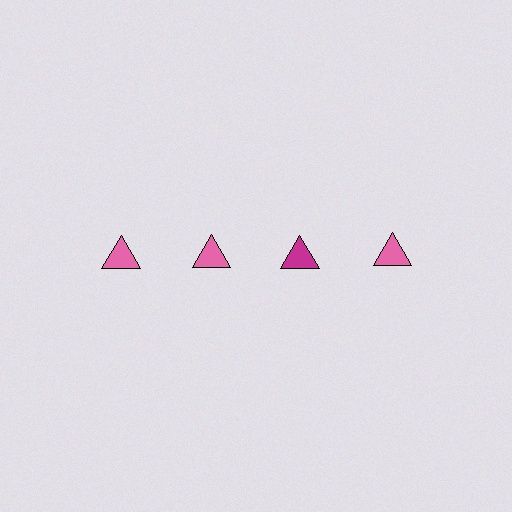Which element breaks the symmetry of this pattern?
The magenta triangle in the top row, center column breaks the symmetry. All other shapes are pink triangles.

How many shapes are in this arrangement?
There are 4 shapes arranged in a grid pattern.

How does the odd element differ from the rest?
It has a different color: magenta instead of pink.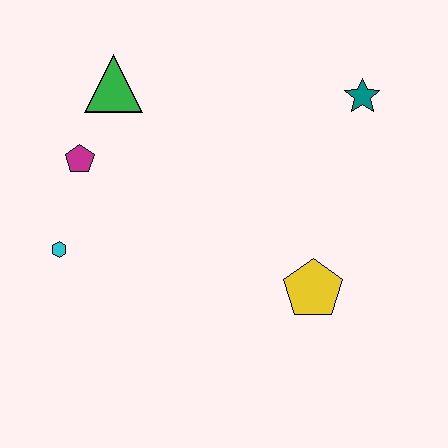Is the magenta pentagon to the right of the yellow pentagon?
No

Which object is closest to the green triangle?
The magenta pentagon is closest to the green triangle.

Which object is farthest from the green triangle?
The yellow pentagon is farthest from the green triangle.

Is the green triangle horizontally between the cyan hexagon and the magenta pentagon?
No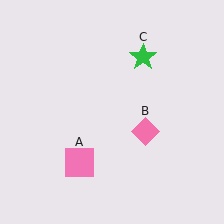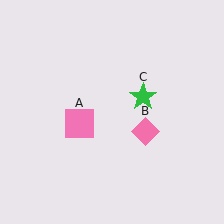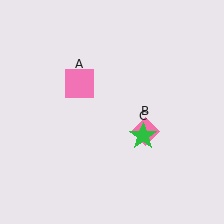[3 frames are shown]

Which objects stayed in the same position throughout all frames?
Pink diamond (object B) remained stationary.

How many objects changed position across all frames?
2 objects changed position: pink square (object A), green star (object C).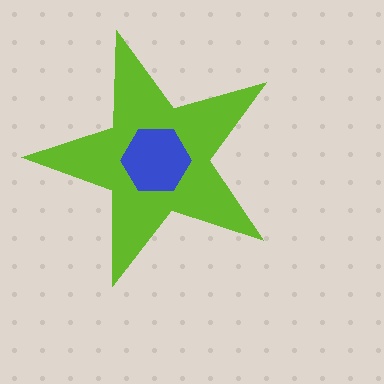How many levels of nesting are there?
2.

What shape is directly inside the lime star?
The blue hexagon.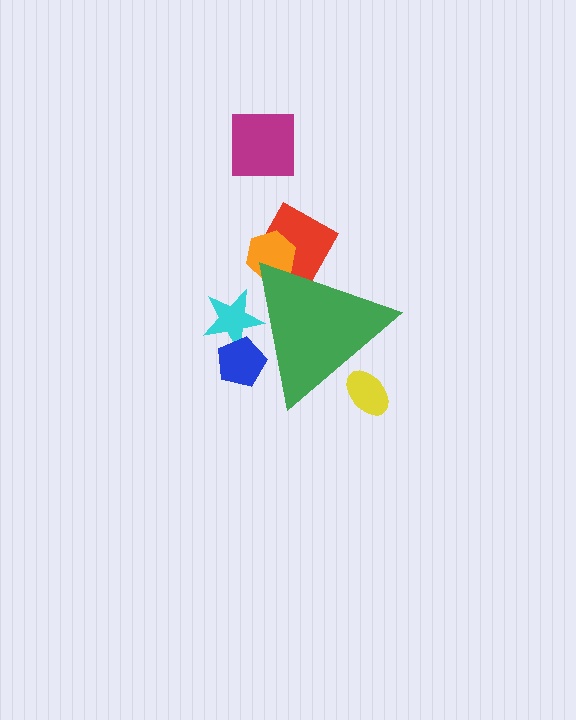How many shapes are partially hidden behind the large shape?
5 shapes are partially hidden.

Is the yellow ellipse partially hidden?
Yes, the yellow ellipse is partially hidden behind the green triangle.